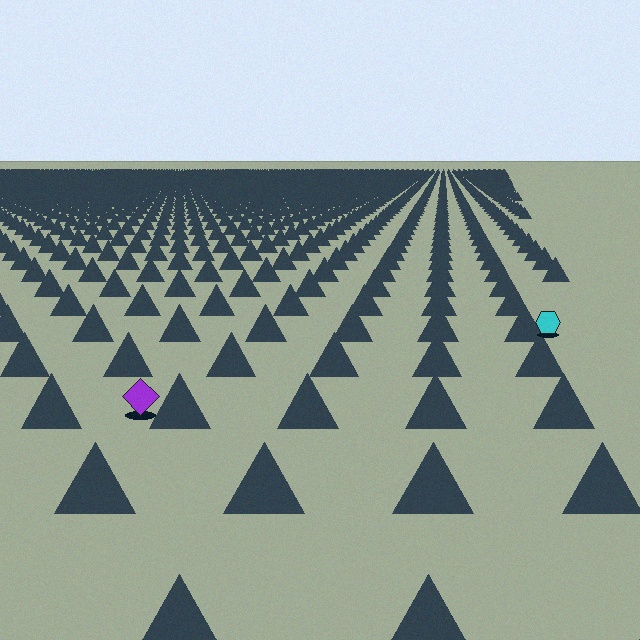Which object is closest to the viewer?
The purple diamond is closest. The texture marks near it are larger and more spread out.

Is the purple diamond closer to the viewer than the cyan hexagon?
Yes. The purple diamond is closer — you can tell from the texture gradient: the ground texture is coarser near it.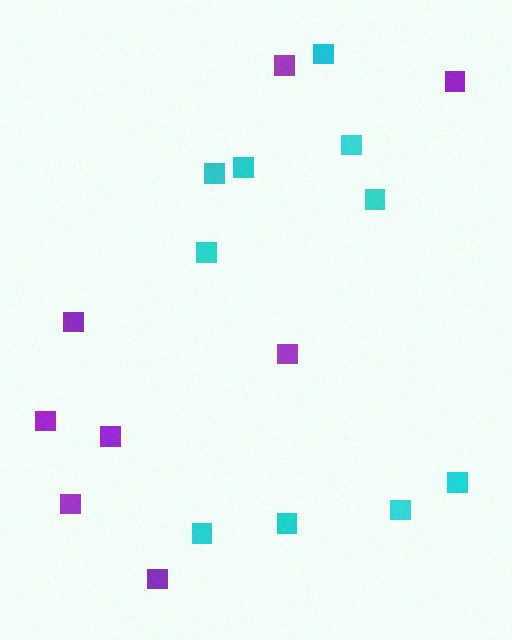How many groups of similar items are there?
There are 2 groups: one group of cyan squares (10) and one group of purple squares (8).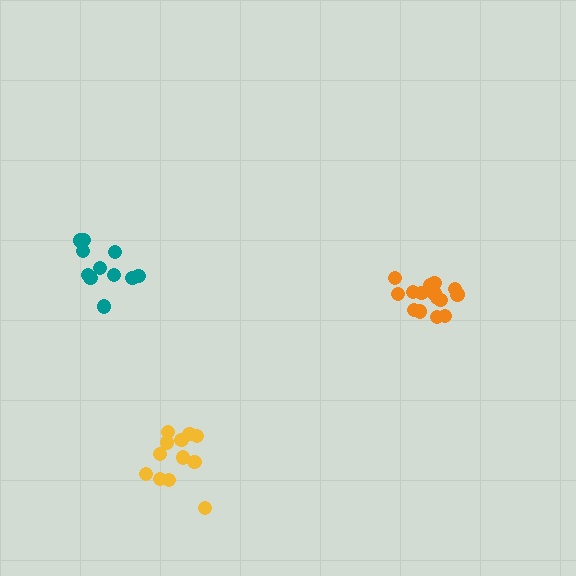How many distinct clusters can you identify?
There are 3 distinct clusters.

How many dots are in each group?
Group 1: 11 dots, Group 2: 16 dots, Group 3: 12 dots (39 total).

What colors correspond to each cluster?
The clusters are colored: teal, orange, yellow.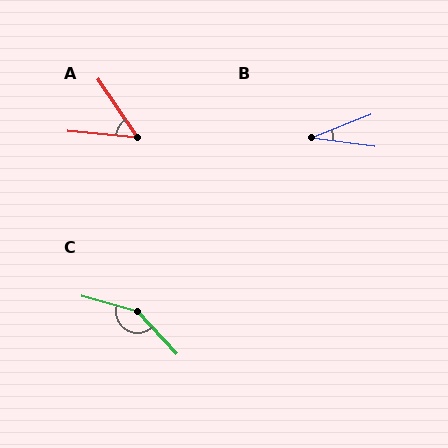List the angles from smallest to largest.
B (29°), A (50°), C (148°).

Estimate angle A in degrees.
Approximately 50 degrees.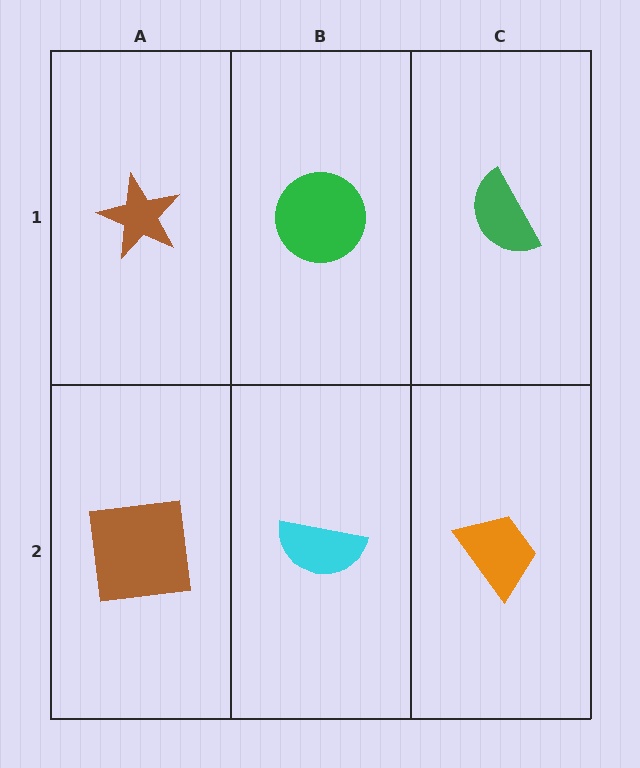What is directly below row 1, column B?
A cyan semicircle.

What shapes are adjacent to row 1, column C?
An orange trapezoid (row 2, column C), a green circle (row 1, column B).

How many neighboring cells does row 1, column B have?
3.